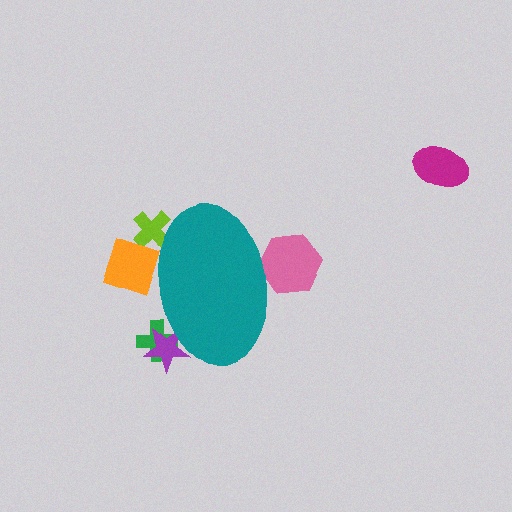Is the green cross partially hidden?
Yes, the green cross is partially hidden behind the teal ellipse.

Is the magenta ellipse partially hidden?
No, the magenta ellipse is fully visible.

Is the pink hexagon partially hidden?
Yes, the pink hexagon is partially hidden behind the teal ellipse.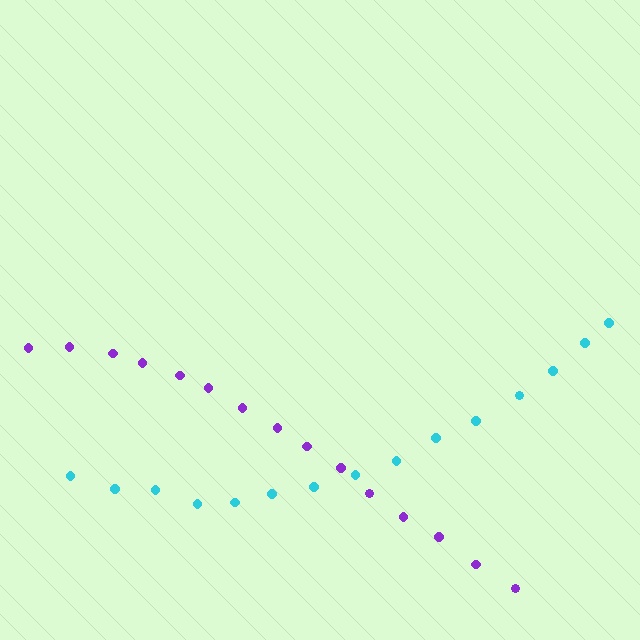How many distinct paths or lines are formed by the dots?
There are 2 distinct paths.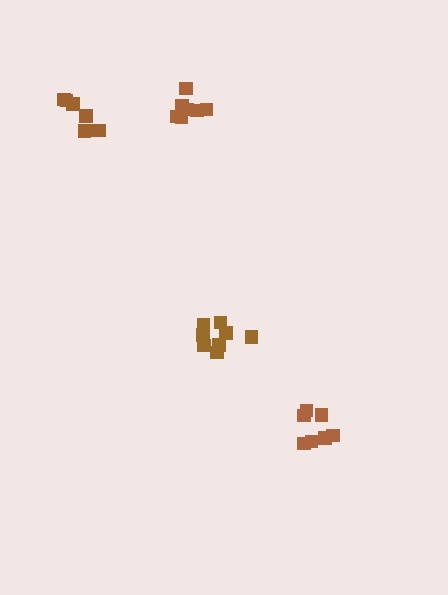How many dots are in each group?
Group 1: 7 dots, Group 2: 7 dots, Group 3: 7 dots, Group 4: 8 dots (29 total).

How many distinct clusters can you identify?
There are 4 distinct clusters.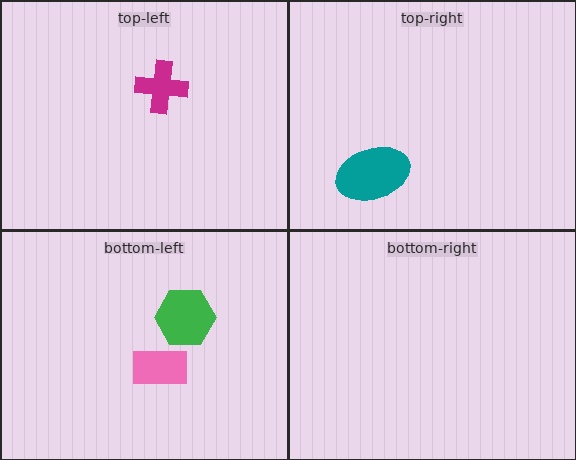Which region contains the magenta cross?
The top-left region.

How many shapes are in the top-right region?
1.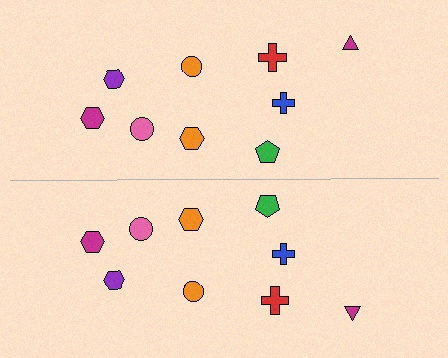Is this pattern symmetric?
Yes, this pattern has bilateral (reflection) symmetry.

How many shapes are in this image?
There are 18 shapes in this image.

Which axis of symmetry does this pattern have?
The pattern has a horizontal axis of symmetry running through the center of the image.